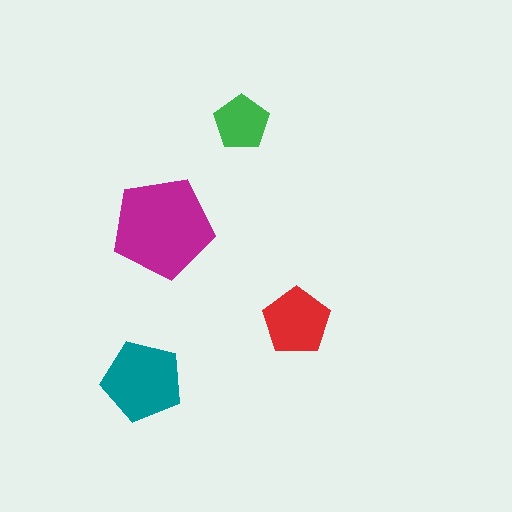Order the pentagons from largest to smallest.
the magenta one, the teal one, the red one, the green one.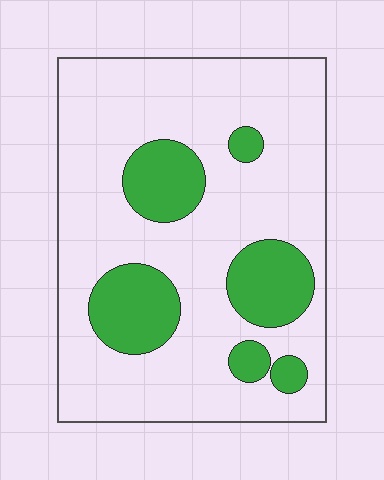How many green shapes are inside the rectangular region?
6.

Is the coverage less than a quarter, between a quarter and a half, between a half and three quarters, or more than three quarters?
Less than a quarter.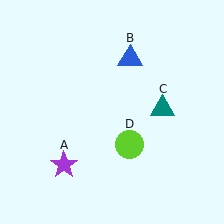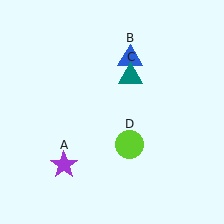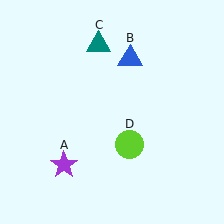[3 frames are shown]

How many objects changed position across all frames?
1 object changed position: teal triangle (object C).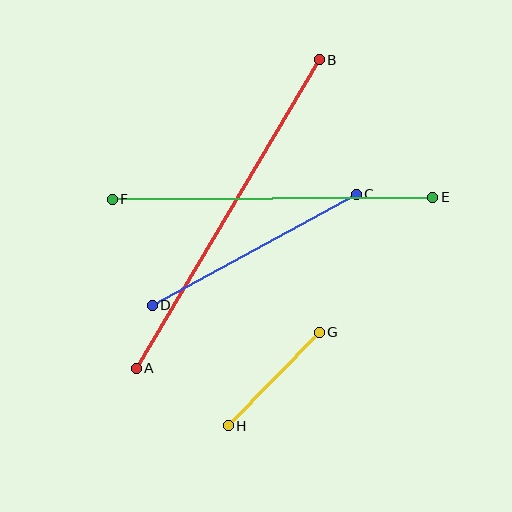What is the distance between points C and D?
The distance is approximately 232 pixels.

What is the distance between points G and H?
The distance is approximately 131 pixels.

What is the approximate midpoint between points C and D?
The midpoint is at approximately (254, 250) pixels.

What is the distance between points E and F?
The distance is approximately 320 pixels.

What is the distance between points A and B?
The distance is approximately 359 pixels.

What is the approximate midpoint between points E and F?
The midpoint is at approximately (273, 198) pixels.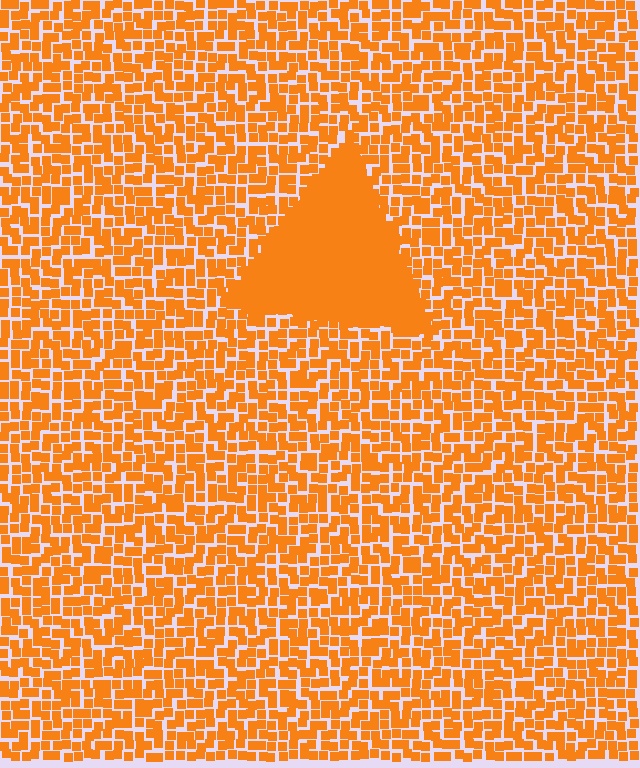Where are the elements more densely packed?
The elements are more densely packed inside the triangle boundary.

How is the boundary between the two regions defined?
The boundary is defined by a change in element density (approximately 2.5x ratio). All elements are the same color, size, and shape.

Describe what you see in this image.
The image contains small orange elements arranged at two different densities. A triangle-shaped region is visible where the elements are more densely packed than the surrounding area.